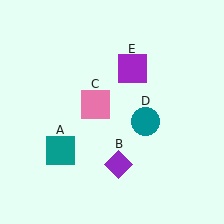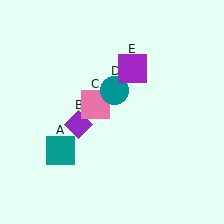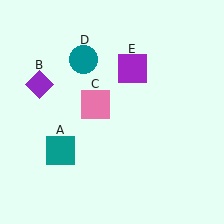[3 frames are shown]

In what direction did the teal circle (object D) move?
The teal circle (object D) moved up and to the left.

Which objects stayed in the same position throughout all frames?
Teal square (object A) and pink square (object C) and purple square (object E) remained stationary.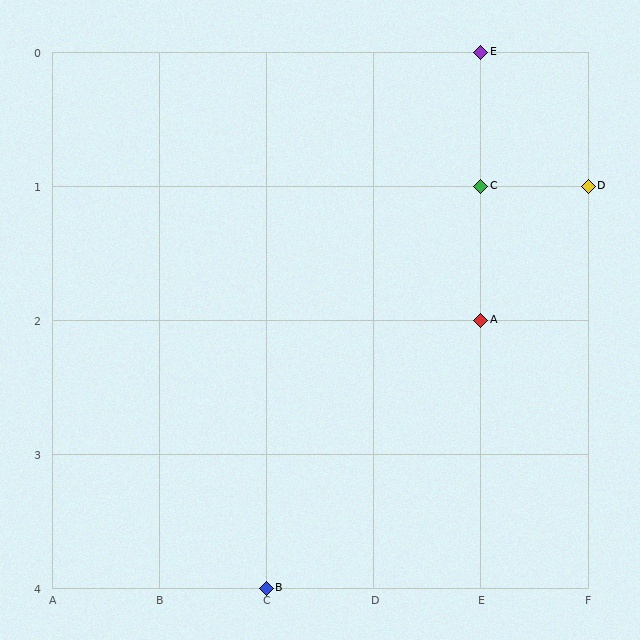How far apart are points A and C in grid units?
Points A and C are 1 row apart.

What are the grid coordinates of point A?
Point A is at grid coordinates (E, 2).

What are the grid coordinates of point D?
Point D is at grid coordinates (F, 1).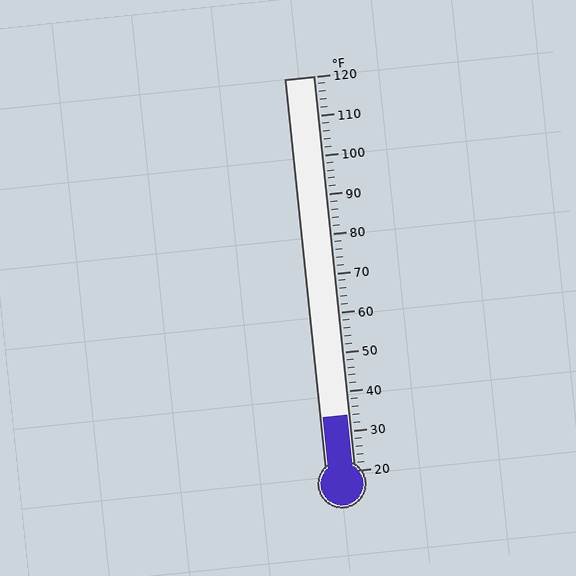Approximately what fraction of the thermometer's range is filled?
The thermometer is filled to approximately 15% of its range.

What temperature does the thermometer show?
The thermometer shows approximately 34°F.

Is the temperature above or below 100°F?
The temperature is below 100°F.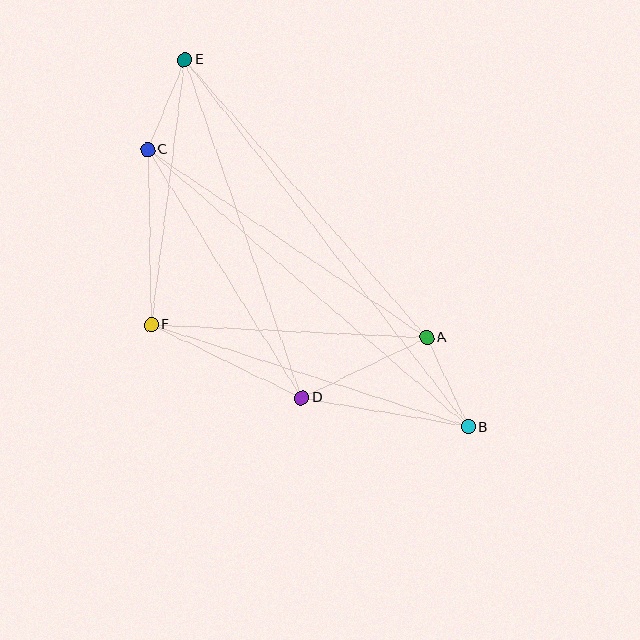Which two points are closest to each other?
Points C and E are closest to each other.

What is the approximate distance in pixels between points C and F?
The distance between C and F is approximately 175 pixels.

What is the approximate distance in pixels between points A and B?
The distance between A and B is approximately 98 pixels.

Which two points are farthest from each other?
Points B and E are farthest from each other.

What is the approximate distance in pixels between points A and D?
The distance between A and D is approximately 138 pixels.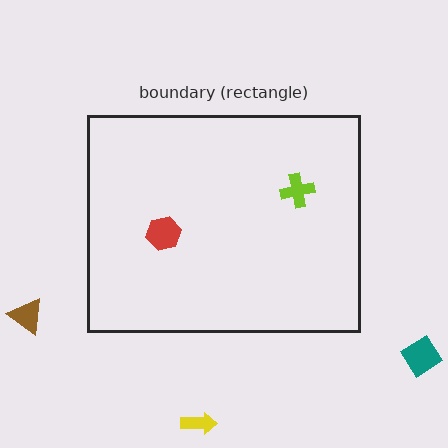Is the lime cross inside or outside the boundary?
Inside.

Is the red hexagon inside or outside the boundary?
Inside.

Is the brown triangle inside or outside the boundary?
Outside.